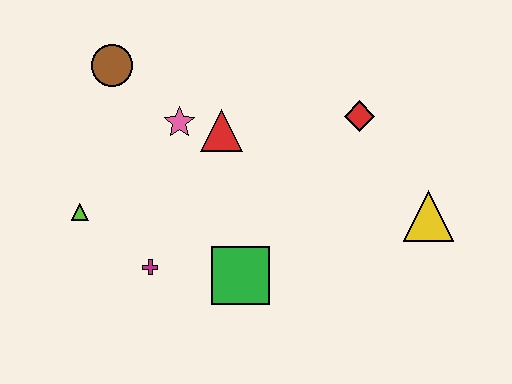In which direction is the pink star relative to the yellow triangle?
The pink star is to the left of the yellow triangle.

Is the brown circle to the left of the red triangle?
Yes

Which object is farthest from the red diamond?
The lime triangle is farthest from the red diamond.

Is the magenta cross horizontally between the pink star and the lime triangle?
Yes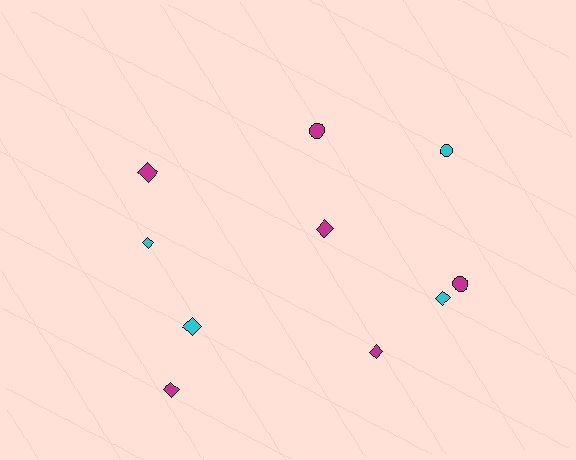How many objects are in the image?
There are 10 objects.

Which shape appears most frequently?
Diamond, with 7 objects.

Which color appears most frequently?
Magenta, with 6 objects.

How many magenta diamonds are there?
There are 4 magenta diamonds.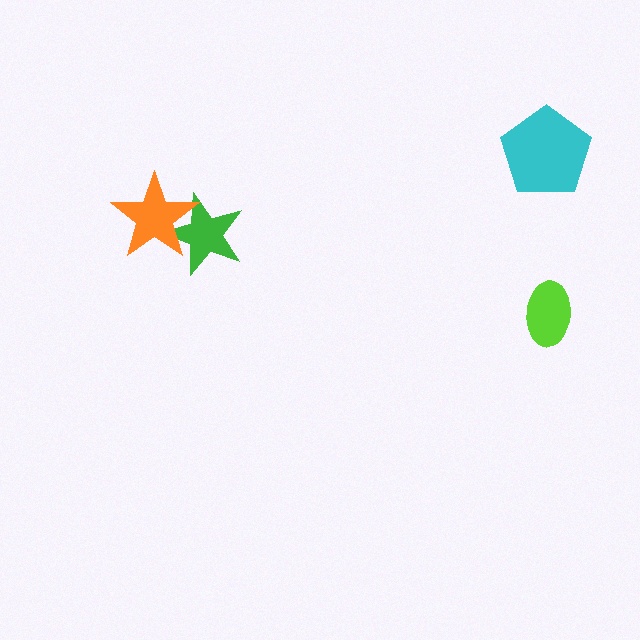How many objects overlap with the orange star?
1 object overlaps with the orange star.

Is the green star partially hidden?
Yes, it is partially covered by another shape.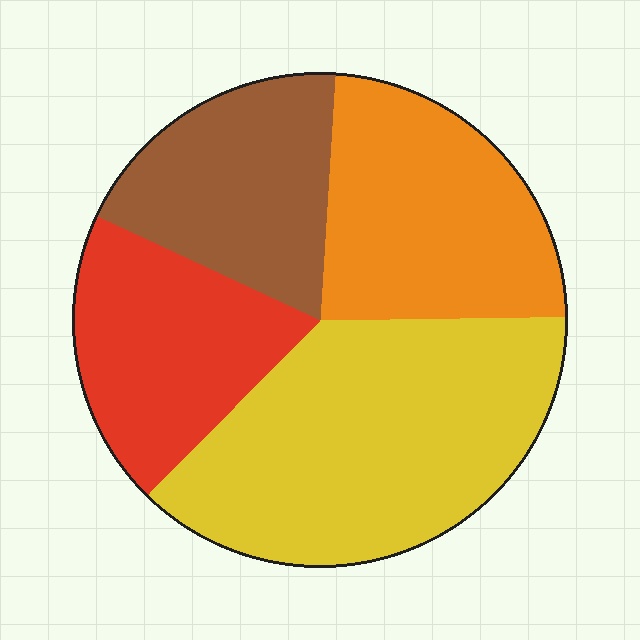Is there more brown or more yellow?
Yellow.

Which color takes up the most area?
Yellow, at roughly 35%.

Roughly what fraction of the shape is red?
Red takes up about one fifth (1/5) of the shape.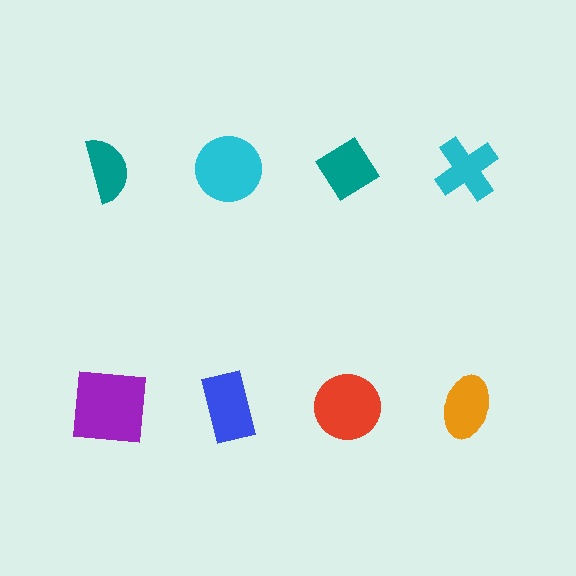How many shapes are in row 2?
4 shapes.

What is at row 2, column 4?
An orange ellipse.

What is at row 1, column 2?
A cyan circle.